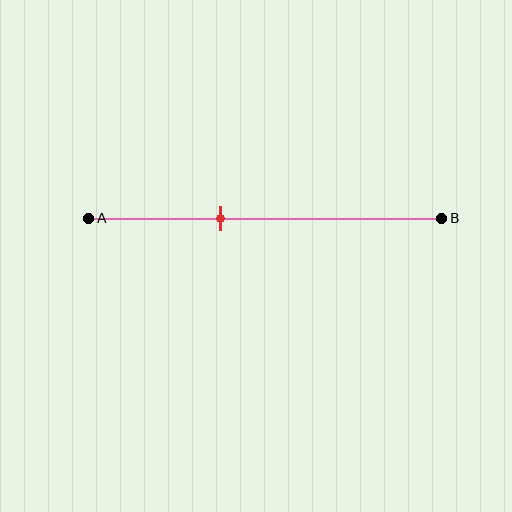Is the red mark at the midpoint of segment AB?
No, the mark is at about 35% from A, not at the 50% midpoint.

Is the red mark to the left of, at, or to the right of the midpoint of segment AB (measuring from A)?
The red mark is to the left of the midpoint of segment AB.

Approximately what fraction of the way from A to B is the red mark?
The red mark is approximately 35% of the way from A to B.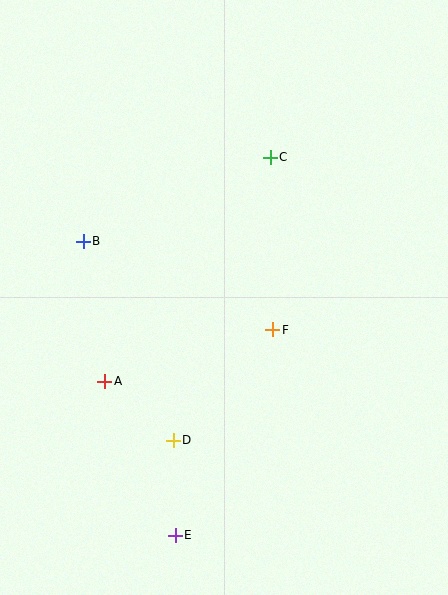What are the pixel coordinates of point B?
Point B is at (83, 241).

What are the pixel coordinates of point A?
Point A is at (105, 381).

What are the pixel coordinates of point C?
Point C is at (270, 157).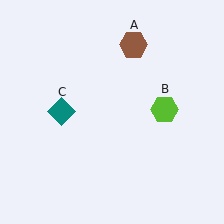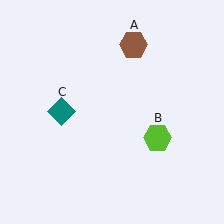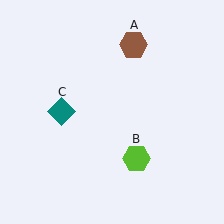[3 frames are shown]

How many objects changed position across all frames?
1 object changed position: lime hexagon (object B).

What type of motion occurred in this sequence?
The lime hexagon (object B) rotated clockwise around the center of the scene.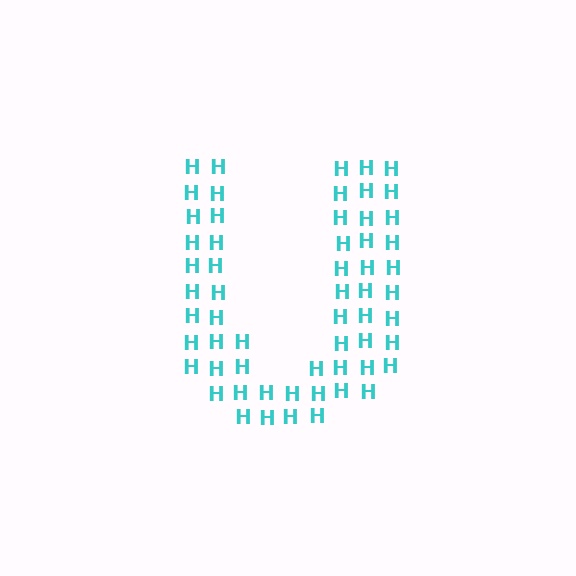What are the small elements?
The small elements are letter H's.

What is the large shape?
The large shape is the letter U.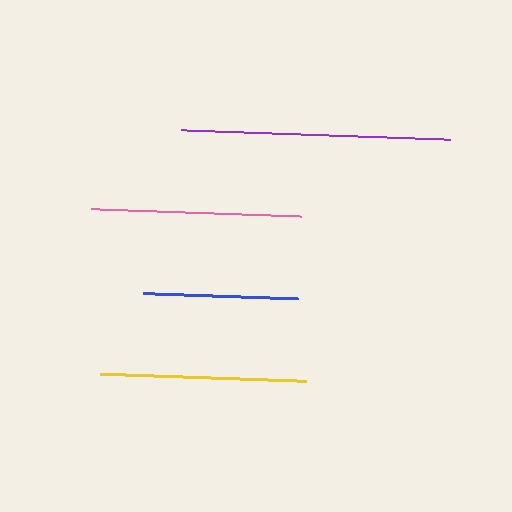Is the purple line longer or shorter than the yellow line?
The purple line is longer than the yellow line.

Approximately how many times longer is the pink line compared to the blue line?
The pink line is approximately 1.4 times the length of the blue line.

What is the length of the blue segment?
The blue segment is approximately 154 pixels long.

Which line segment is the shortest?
The blue line is the shortest at approximately 154 pixels.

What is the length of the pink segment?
The pink segment is approximately 210 pixels long.